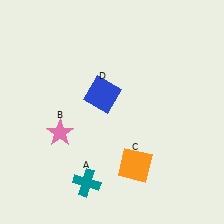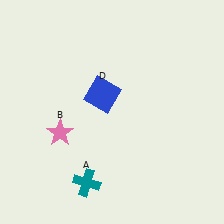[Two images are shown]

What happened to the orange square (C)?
The orange square (C) was removed in Image 2. It was in the bottom-right area of Image 1.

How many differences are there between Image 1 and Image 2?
There is 1 difference between the two images.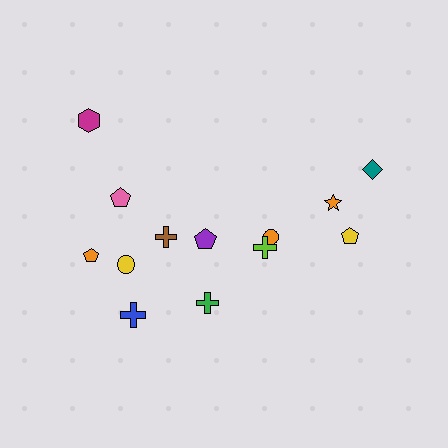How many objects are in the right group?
There are 5 objects.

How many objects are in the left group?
There are 8 objects.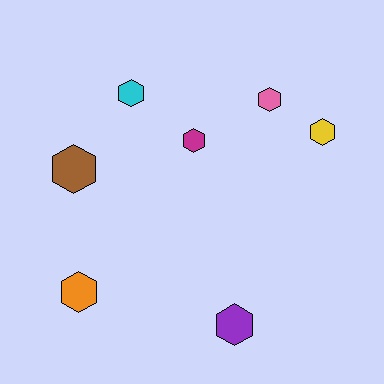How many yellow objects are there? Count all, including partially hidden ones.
There is 1 yellow object.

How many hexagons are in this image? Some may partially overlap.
There are 7 hexagons.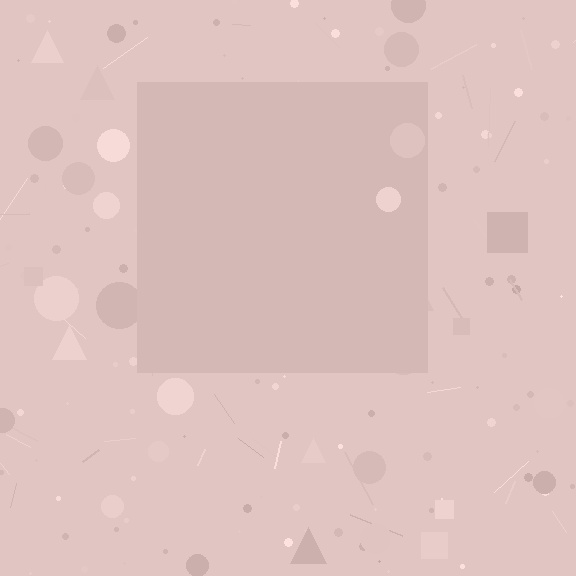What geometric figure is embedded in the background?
A square is embedded in the background.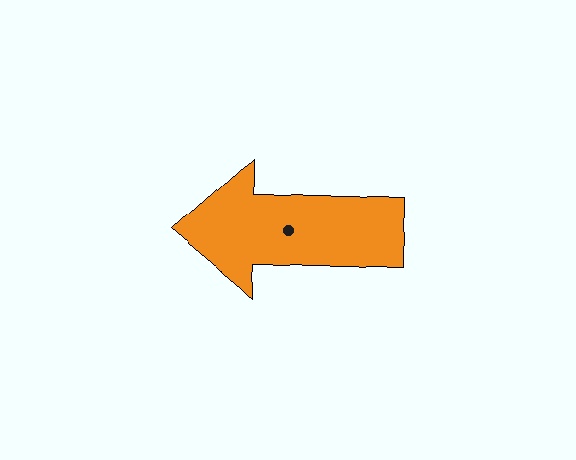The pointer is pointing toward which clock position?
Roughly 9 o'clock.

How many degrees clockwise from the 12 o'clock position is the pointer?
Approximately 269 degrees.